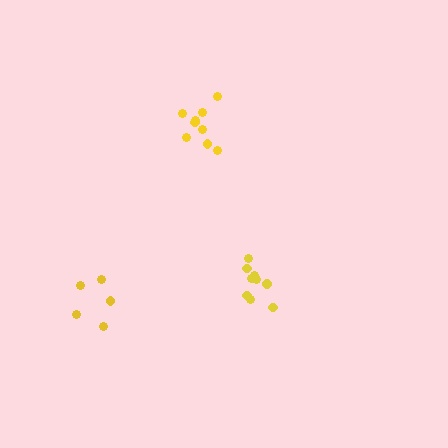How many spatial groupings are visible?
There are 3 spatial groupings.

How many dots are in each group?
Group 1: 9 dots, Group 2: 9 dots, Group 3: 5 dots (23 total).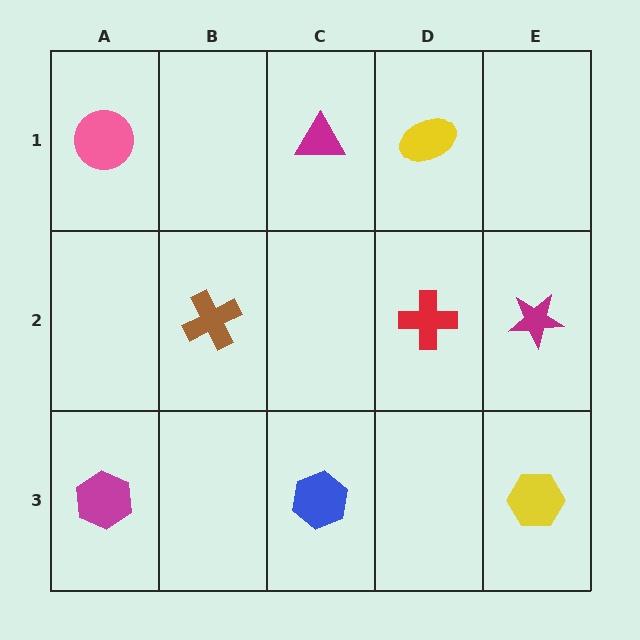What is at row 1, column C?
A magenta triangle.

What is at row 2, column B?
A brown cross.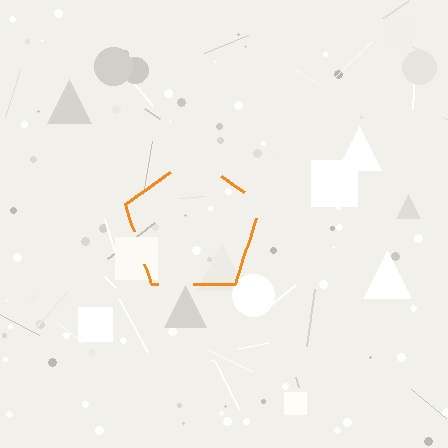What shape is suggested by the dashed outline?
The dashed outline suggests a pentagon.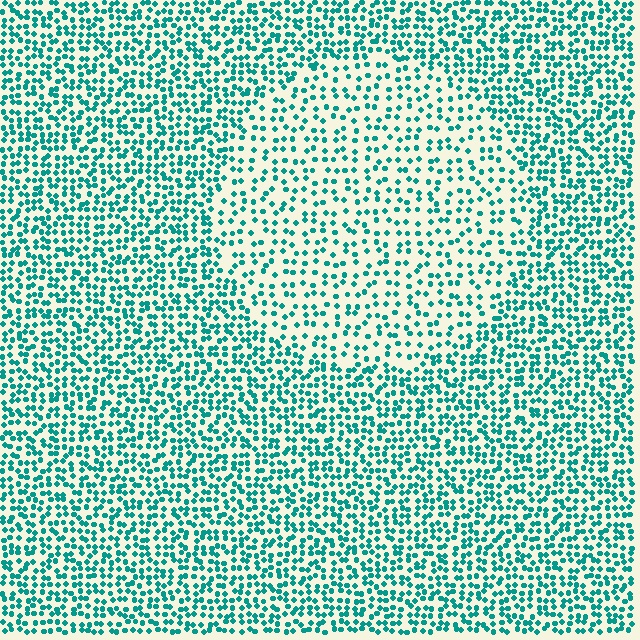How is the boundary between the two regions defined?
The boundary is defined by a change in element density (approximately 1.8x ratio). All elements are the same color, size, and shape.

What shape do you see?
I see a circle.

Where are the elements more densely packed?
The elements are more densely packed outside the circle boundary.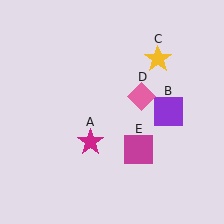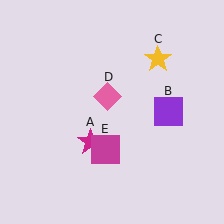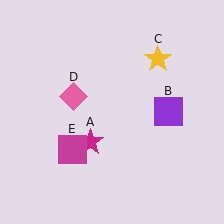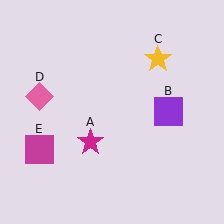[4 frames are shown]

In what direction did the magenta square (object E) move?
The magenta square (object E) moved left.